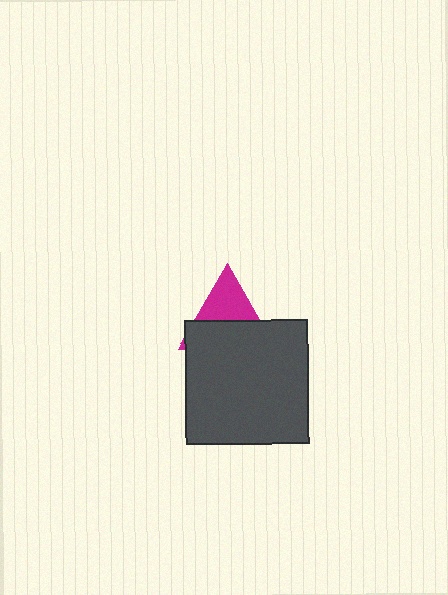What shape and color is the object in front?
The object in front is a dark gray square.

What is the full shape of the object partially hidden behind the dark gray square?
The partially hidden object is a magenta triangle.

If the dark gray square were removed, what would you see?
You would see the complete magenta triangle.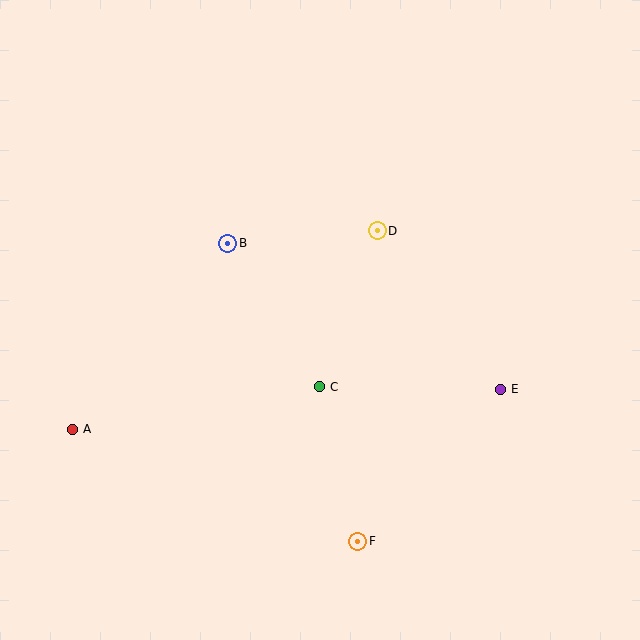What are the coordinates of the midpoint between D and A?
The midpoint between D and A is at (225, 330).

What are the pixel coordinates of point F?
Point F is at (358, 541).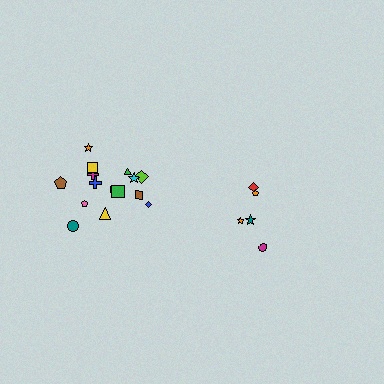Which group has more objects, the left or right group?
The left group.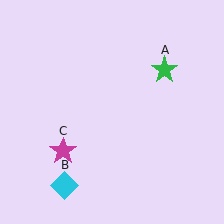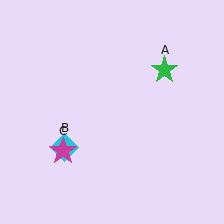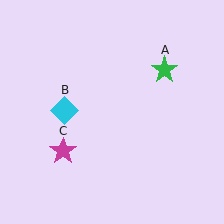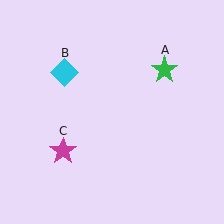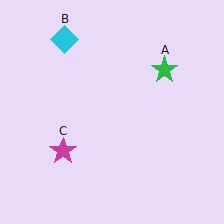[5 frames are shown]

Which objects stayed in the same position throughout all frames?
Green star (object A) and magenta star (object C) remained stationary.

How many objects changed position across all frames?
1 object changed position: cyan diamond (object B).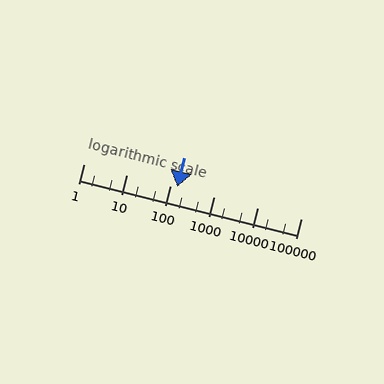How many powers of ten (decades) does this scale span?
The scale spans 5 decades, from 1 to 100000.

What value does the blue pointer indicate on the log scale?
The pointer indicates approximately 140.